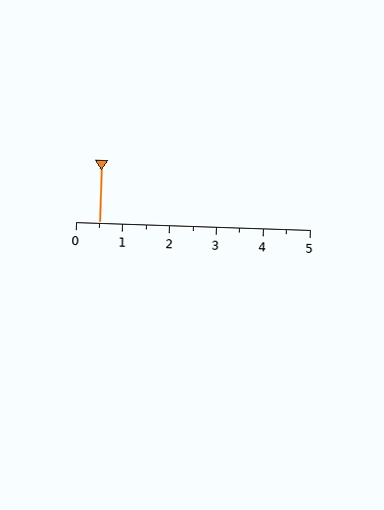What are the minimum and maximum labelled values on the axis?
The axis runs from 0 to 5.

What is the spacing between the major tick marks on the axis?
The major ticks are spaced 1 apart.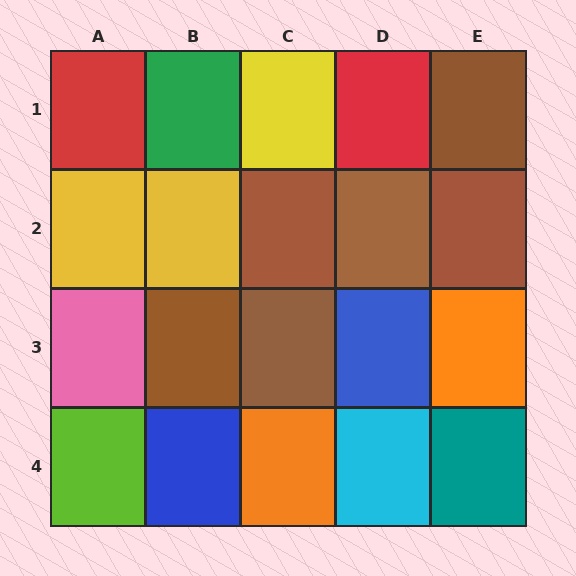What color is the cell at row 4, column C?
Orange.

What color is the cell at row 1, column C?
Yellow.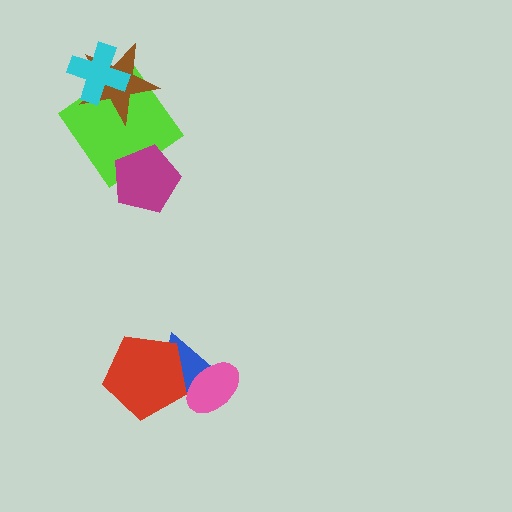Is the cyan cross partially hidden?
No, no other shape covers it.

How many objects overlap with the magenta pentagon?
1 object overlaps with the magenta pentagon.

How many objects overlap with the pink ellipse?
2 objects overlap with the pink ellipse.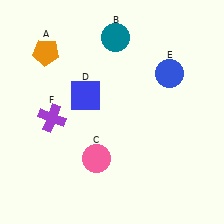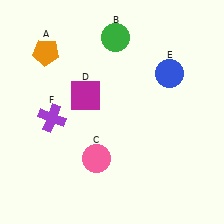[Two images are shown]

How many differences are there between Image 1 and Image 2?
There are 2 differences between the two images.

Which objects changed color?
B changed from teal to green. D changed from blue to magenta.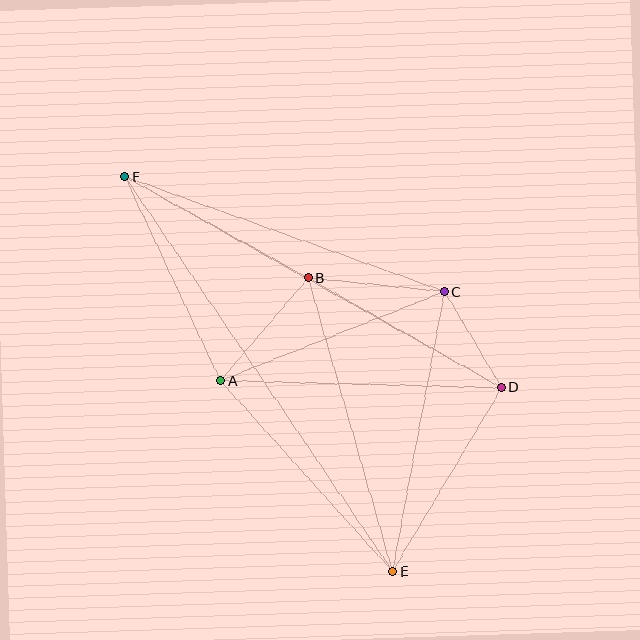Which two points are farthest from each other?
Points E and F are farthest from each other.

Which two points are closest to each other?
Points C and D are closest to each other.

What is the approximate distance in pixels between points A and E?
The distance between A and E is approximately 256 pixels.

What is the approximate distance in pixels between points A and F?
The distance between A and F is approximately 225 pixels.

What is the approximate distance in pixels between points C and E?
The distance between C and E is approximately 285 pixels.